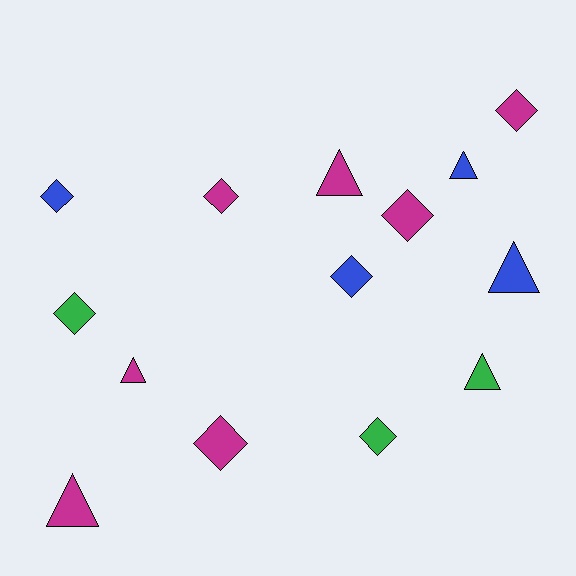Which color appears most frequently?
Magenta, with 7 objects.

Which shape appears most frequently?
Diamond, with 8 objects.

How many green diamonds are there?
There are 2 green diamonds.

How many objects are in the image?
There are 14 objects.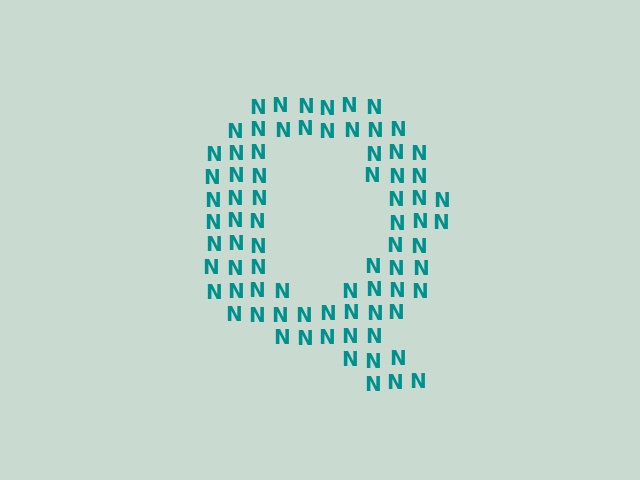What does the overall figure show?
The overall figure shows the letter Q.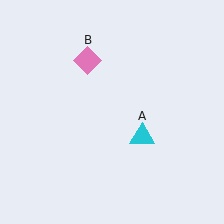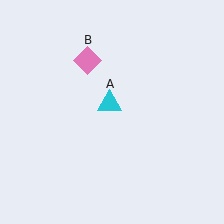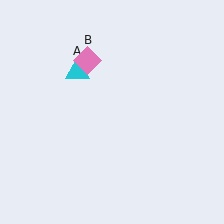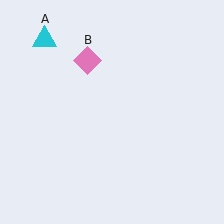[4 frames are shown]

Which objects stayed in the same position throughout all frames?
Pink diamond (object B) remained stationary.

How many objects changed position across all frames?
1 object changed position: cyan triangle (object A).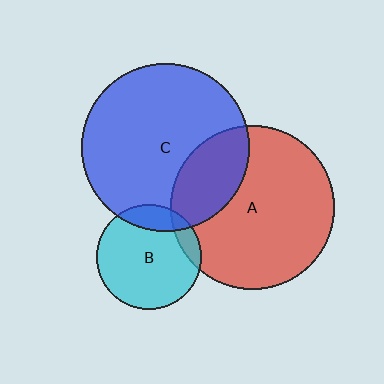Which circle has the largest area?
Circle C (blue).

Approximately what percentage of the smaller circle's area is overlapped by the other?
Approximately 10%.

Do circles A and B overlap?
Yes.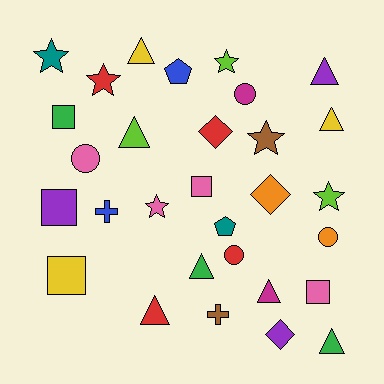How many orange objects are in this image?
There are 2 orange objects.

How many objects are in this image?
There are 30 objects.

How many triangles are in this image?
There are 8 triangles.